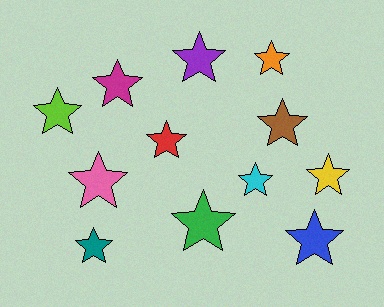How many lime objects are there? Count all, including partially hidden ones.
There is 1 lime object.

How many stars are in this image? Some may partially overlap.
There are 12 stars.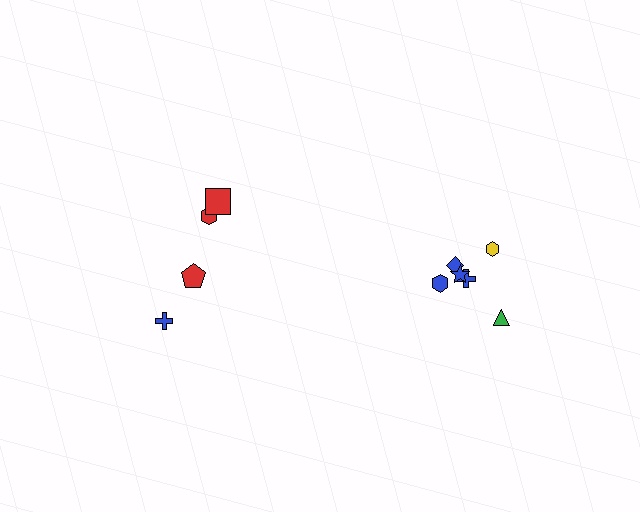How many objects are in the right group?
There are 6 objects.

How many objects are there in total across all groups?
There are 10 objects.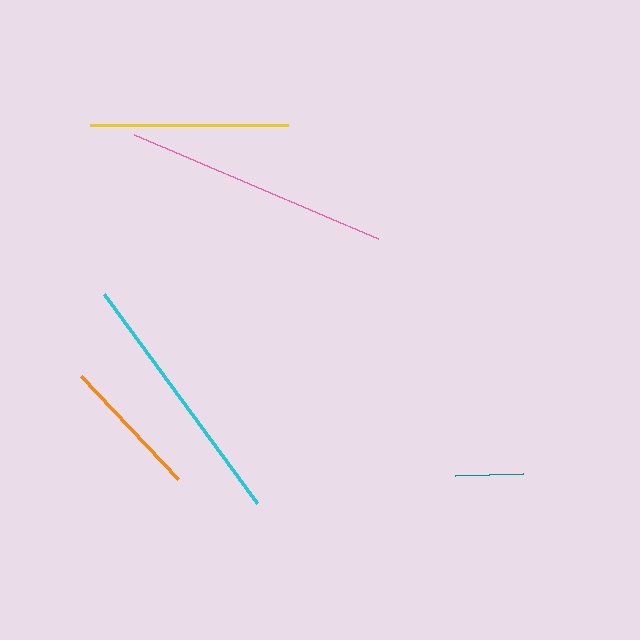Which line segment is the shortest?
The teal line is the shortest at approximately 68 pixels.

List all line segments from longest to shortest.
From longest to shortest: pink, cyan, yellow, orange, teal.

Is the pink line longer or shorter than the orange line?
The pink line is longer than the orange line.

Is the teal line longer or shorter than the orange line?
The orange line is longer than the teal line.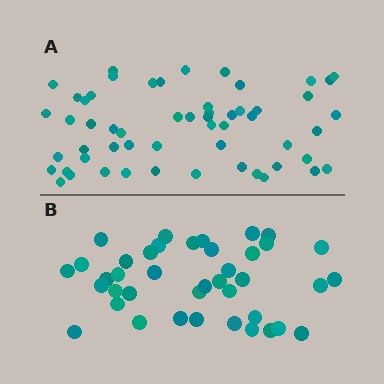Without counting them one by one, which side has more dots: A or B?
Region A (the top region) has more dots.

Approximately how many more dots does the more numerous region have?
Region A has approximately 15 more dots than region B.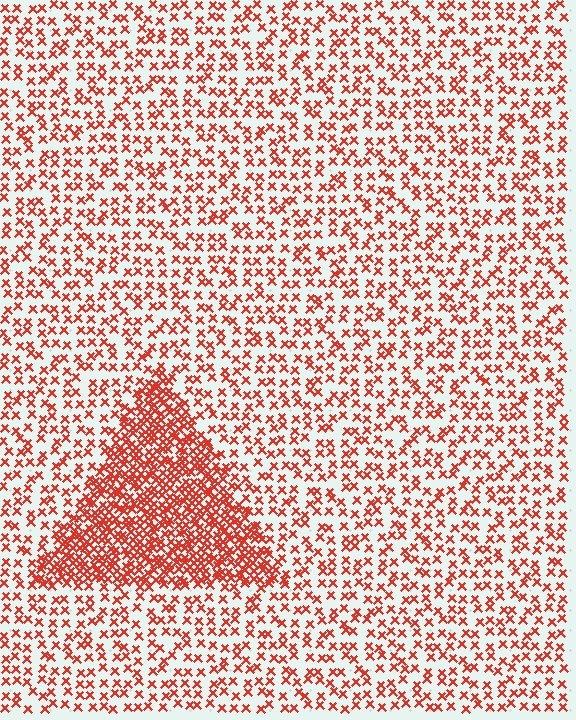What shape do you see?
I see a triangle.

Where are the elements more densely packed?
The elements are more densely packed inside the triangle boundary.